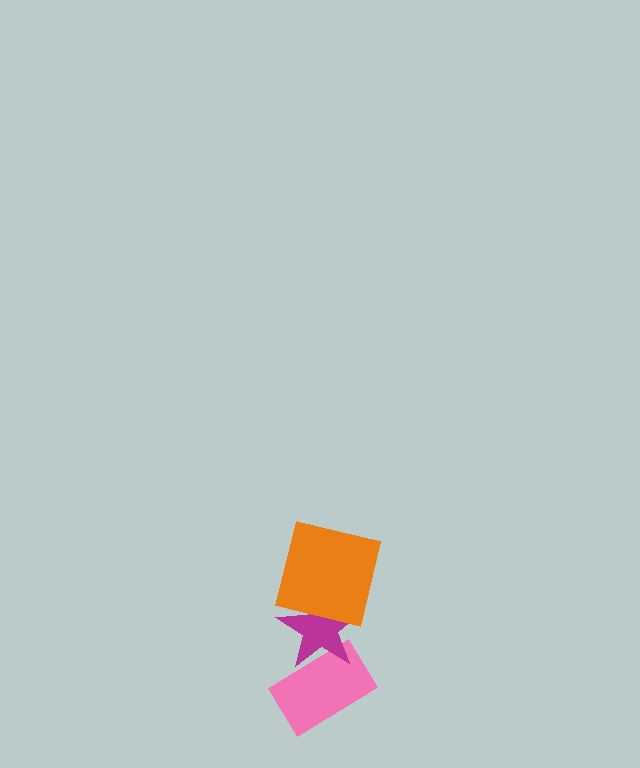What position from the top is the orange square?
The orange square is 1st from the top.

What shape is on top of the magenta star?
The orange square is on top of the magenta star.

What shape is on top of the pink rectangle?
The magenta star is on top of the pink rectangle.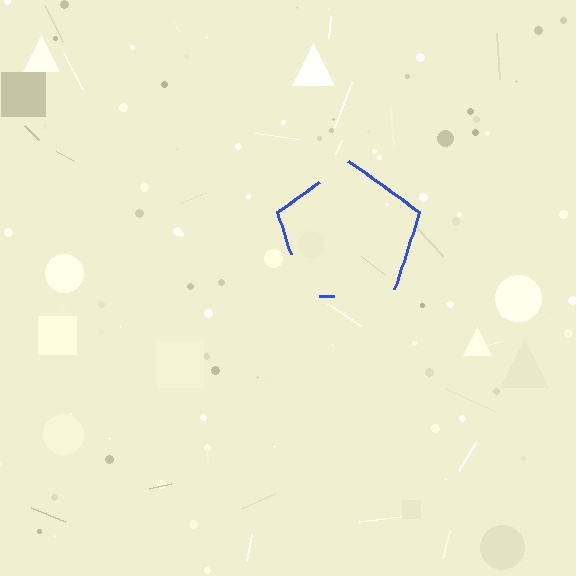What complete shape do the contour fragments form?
The contour fragments form a pentagon.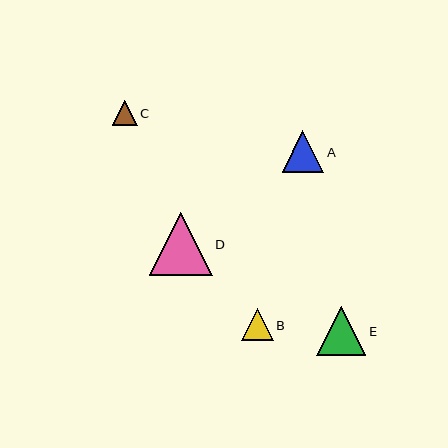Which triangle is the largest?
Triangle D is the largest with a size of approximately 63 pixels.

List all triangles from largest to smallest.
From largest to smallest: D, E, A, B, C.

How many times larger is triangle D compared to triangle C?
Triangle D is approximately 2.5 times the size of triangle C.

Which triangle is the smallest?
Triangle C is the smallest with a size of approximately 25 pixels.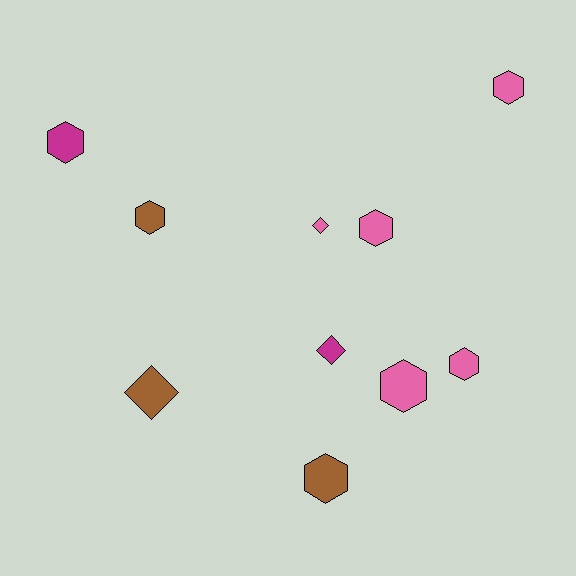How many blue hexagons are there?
There are no blue hexagons.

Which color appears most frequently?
Pink, with 5 objects.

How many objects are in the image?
There are 10 objects.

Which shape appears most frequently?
Hexagon, with 7 objects.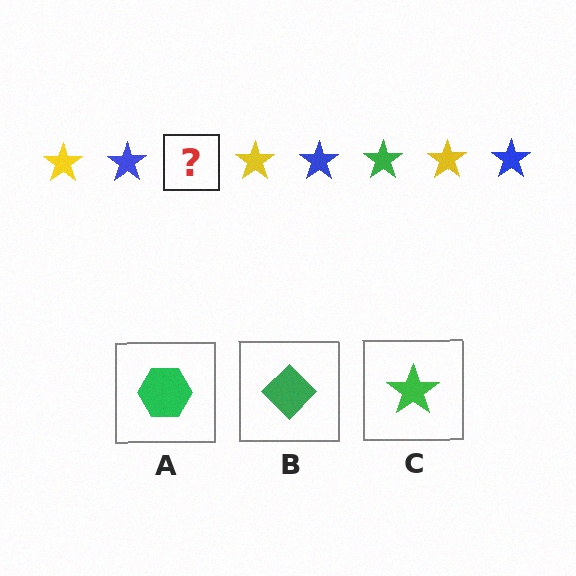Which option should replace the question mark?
Option C.